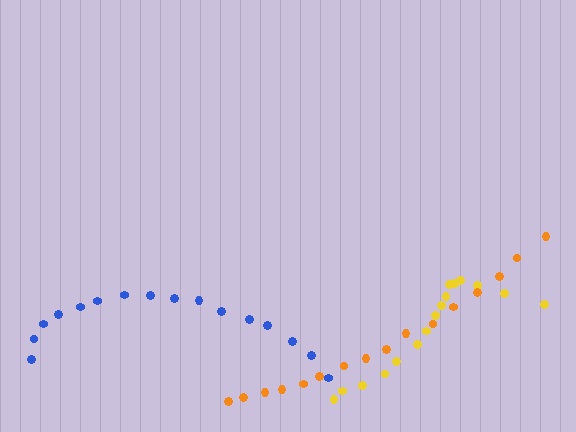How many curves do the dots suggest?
There are 3 distinct paths.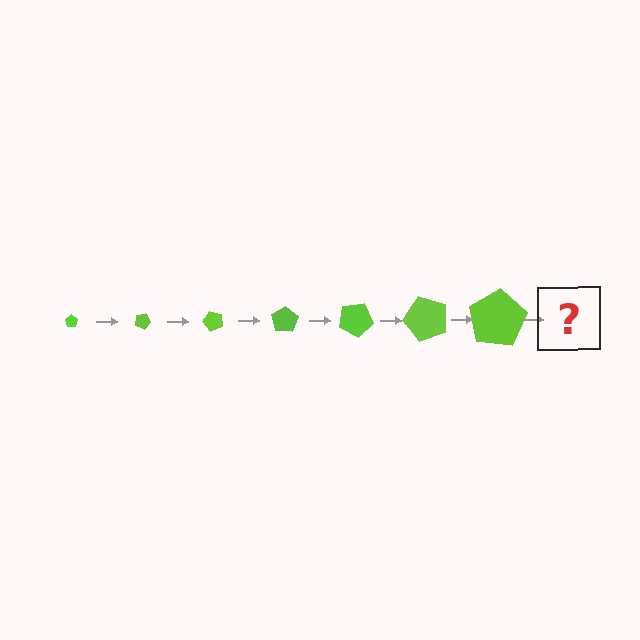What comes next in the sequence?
The next element should be a pentagon, larger than the previous one and rotated 175 degrees from the start.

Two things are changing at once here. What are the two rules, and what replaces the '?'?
The two rules are that the pentagon grows larger each step and it rotates 25 degrees each step. The '?' should be a pentagon, larger than the previous one and rotated 175 degrees from the start.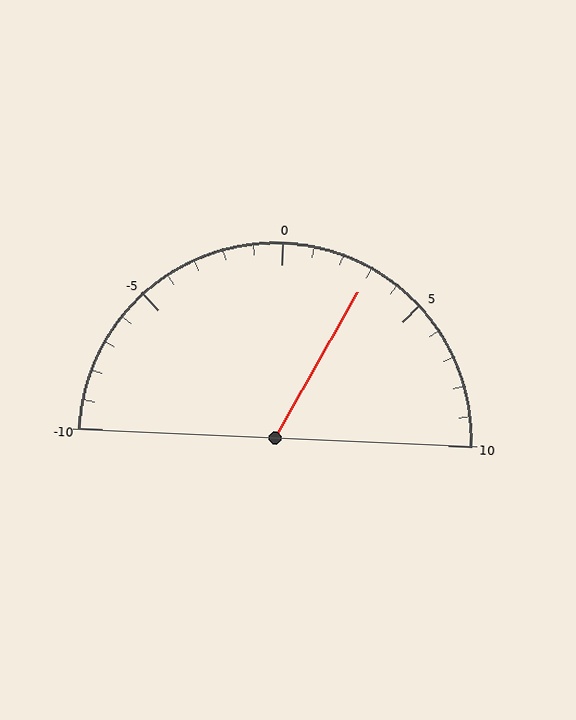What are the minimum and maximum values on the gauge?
The gauge ranges from -10 to 10.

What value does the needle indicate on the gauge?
The needle indicates approximately 3.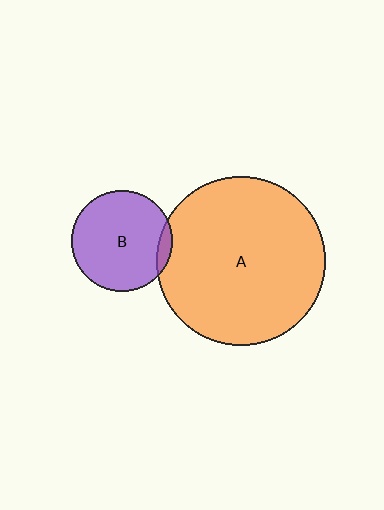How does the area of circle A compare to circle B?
Approximately 2.8 times.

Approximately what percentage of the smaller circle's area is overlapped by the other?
Approximately 5%.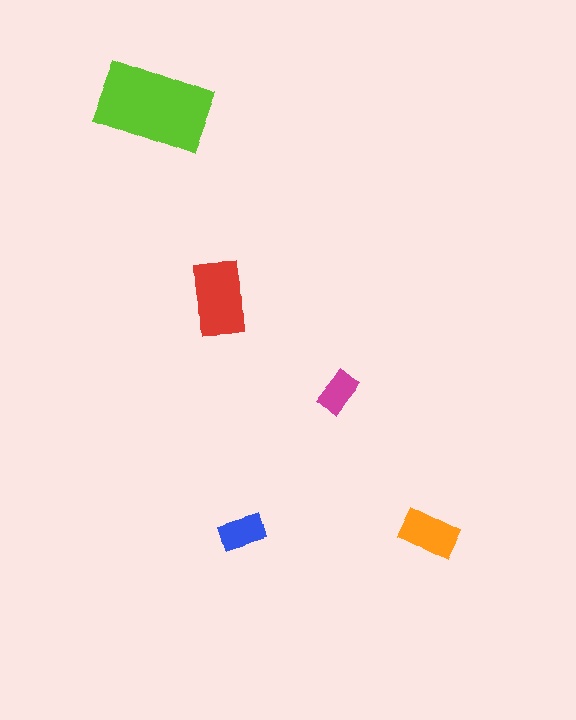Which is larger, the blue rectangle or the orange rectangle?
The orange one.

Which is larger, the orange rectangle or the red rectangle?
The red one.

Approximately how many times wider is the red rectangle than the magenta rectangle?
About 2 times wider.